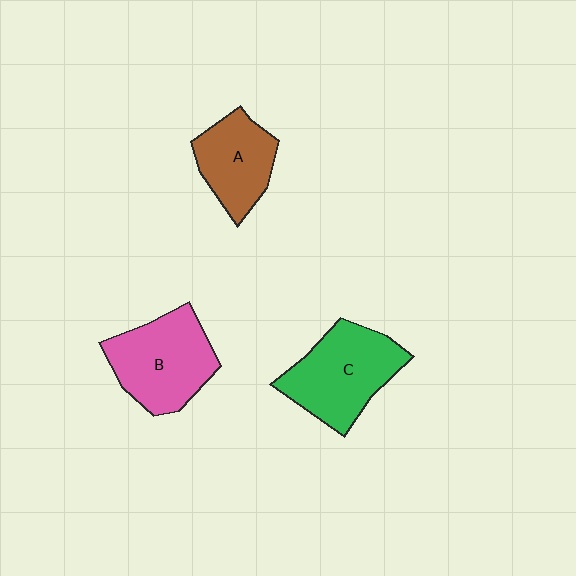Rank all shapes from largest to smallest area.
From largest to smallest: C (green), B (pink), A (brown).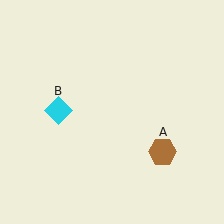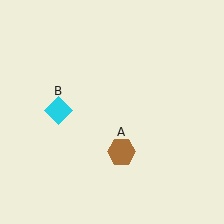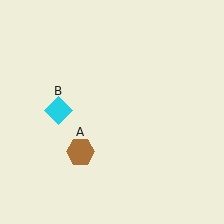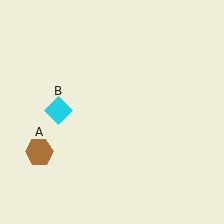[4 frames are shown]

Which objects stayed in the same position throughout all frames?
Cyan diamond (object B) remained stationary.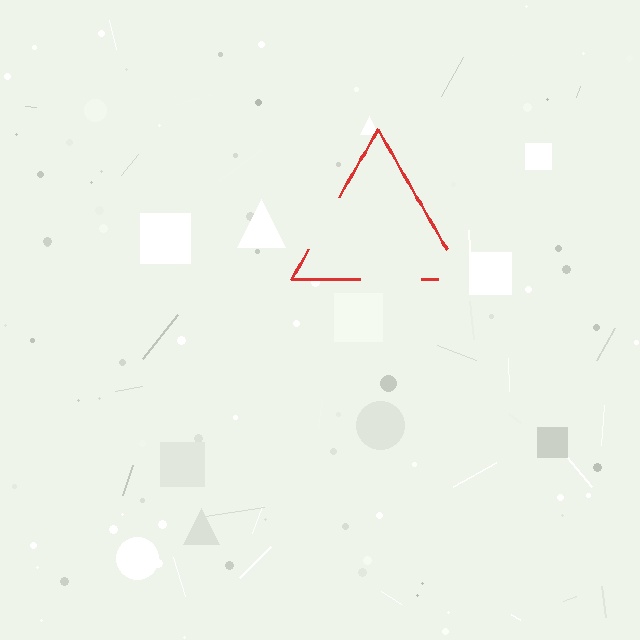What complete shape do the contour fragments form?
The contour fragments form a triangle.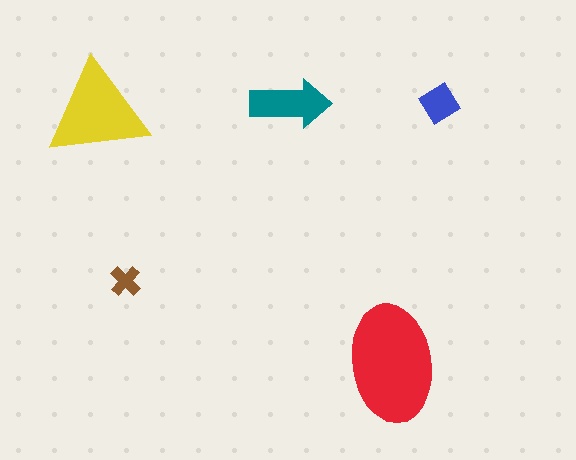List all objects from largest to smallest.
The red ellipse, the yellow triangle, the teal arrow, the blue diamond, the brown cross.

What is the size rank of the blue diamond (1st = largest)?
4th.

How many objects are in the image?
There are 5 objects in the image.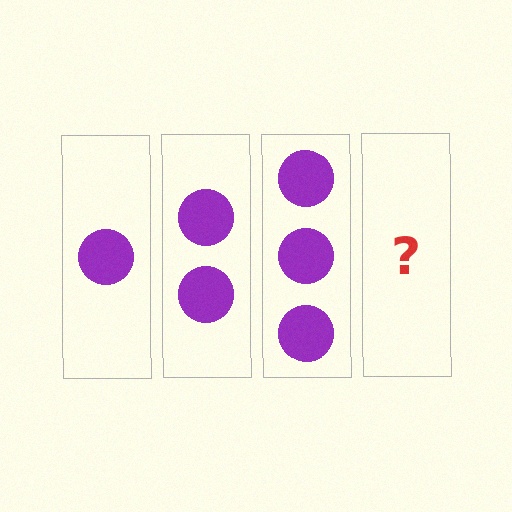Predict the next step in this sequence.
The next step is 4 circles.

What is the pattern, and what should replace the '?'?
The pattern is that each step adds one more circle. The '?' should be 4 circles.